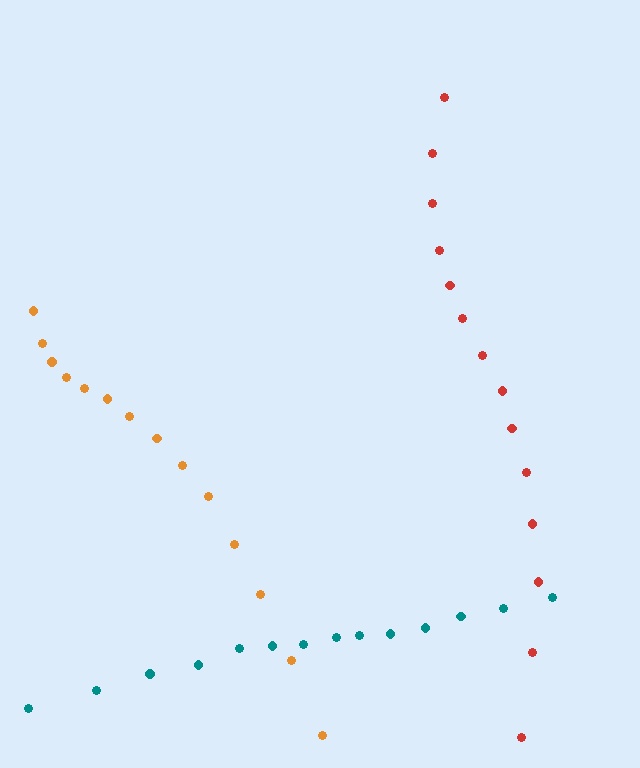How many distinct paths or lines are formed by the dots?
There are 3 distinct paths.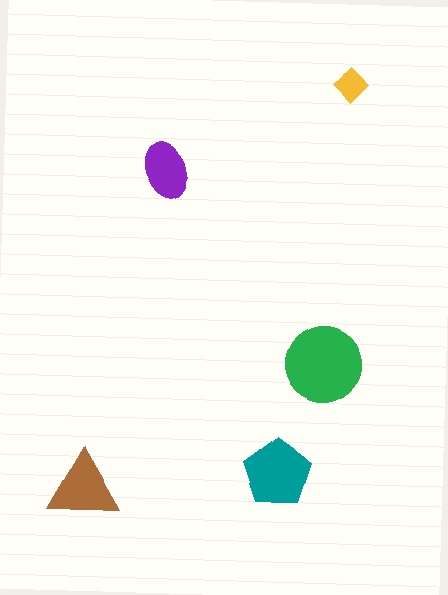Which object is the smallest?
The yellow diamond.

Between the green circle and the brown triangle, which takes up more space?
The green circle.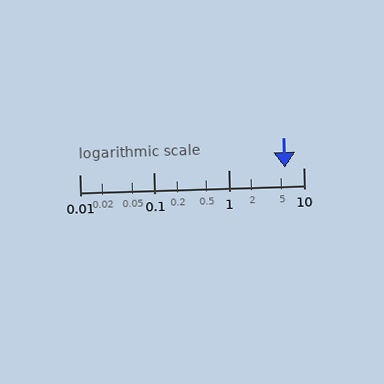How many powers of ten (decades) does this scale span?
The scale spans 3 decades, from 0.01 to 10.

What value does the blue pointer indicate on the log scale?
The pointer indicates approximately 5.6.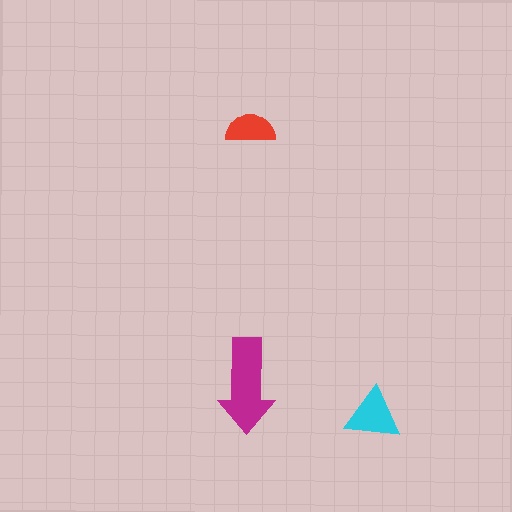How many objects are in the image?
There are 3 objects in the image.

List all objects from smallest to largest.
The red semicircle, the cyan triangle, the magenta arrow.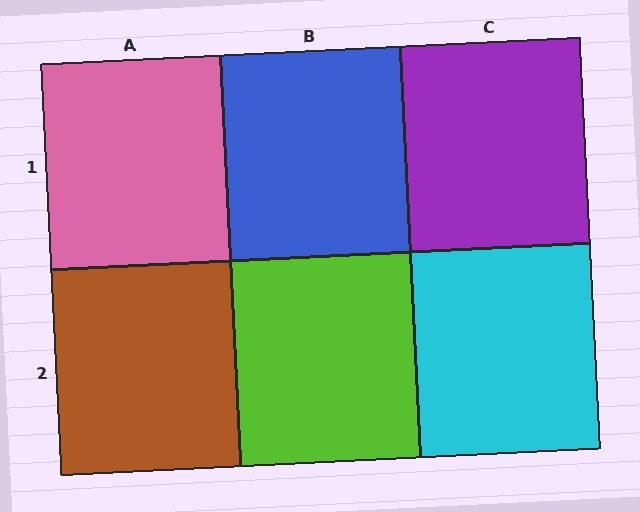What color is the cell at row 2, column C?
Cyan.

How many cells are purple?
1 cell is purple.